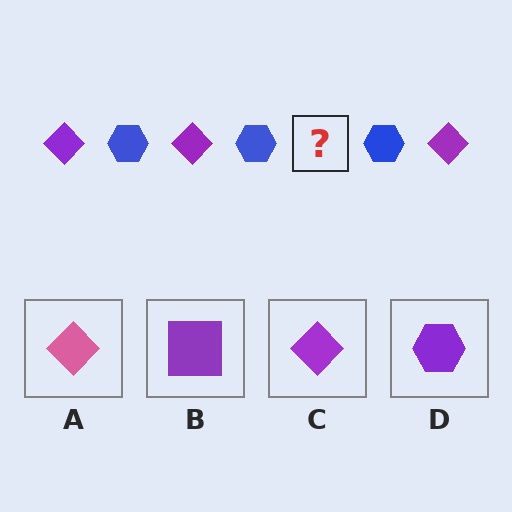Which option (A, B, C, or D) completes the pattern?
C.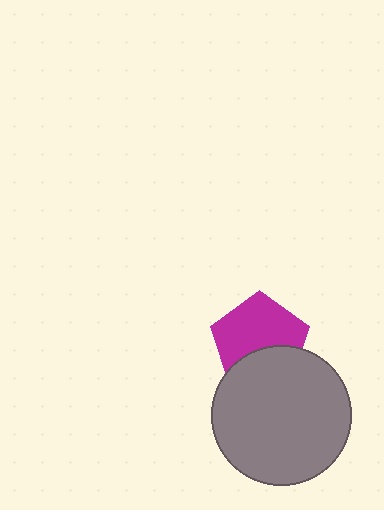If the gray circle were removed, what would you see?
You would see the complete magenta pentagon.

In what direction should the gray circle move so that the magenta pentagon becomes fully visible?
The gray circle should move down. That is the shortest direction to clear the overlap and leave the magenta pentagon fully visible.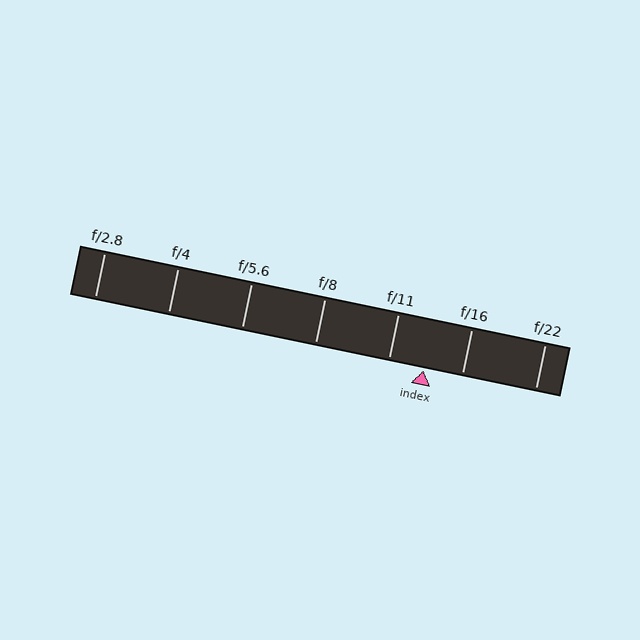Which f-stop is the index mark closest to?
The index mark is closest to f/11.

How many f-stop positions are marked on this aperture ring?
There are 7 f-stop positions marked.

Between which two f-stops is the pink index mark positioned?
The index mark is between f/11 and f/16.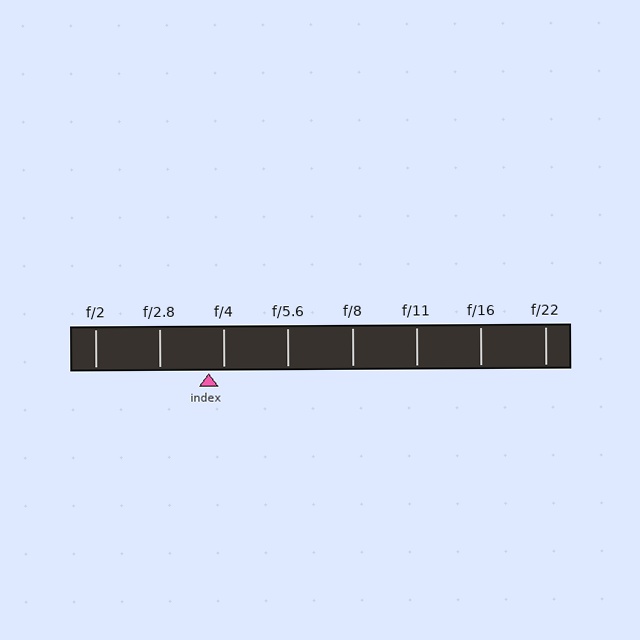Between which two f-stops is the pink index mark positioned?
The index mark is between f/2.8 and f/4.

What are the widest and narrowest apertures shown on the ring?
The widest aperture shown is f/2 and the narrowest is f/22.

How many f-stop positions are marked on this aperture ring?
There are 8 f-stop positions marked.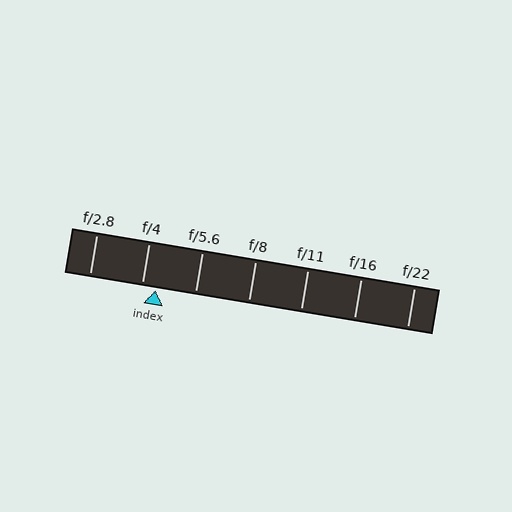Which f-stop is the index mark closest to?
The index mark is closest to f/4.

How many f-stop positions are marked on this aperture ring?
There are 7 f-stop positions marked.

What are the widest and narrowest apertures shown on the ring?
The widest aperture shown is f/2.8 and the narrowest is f/22.